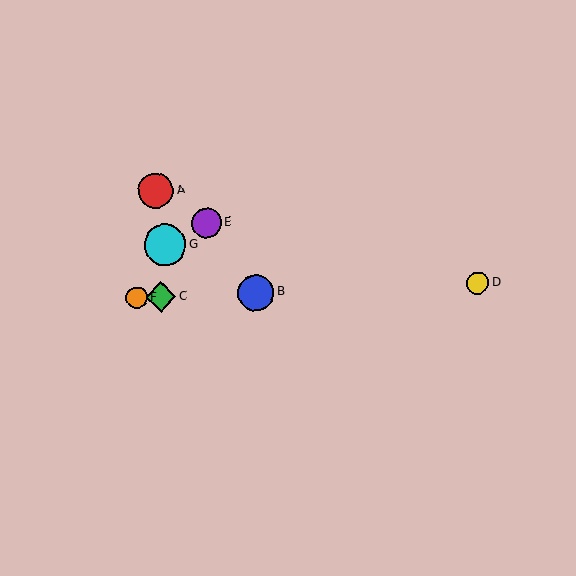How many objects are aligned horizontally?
4 objects (B, C, D, F) are aligned horizontally.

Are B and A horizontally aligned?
No, B is at y≈293 and A is at y≈191.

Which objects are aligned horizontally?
Objects B, C, D, F are aligned horizontally.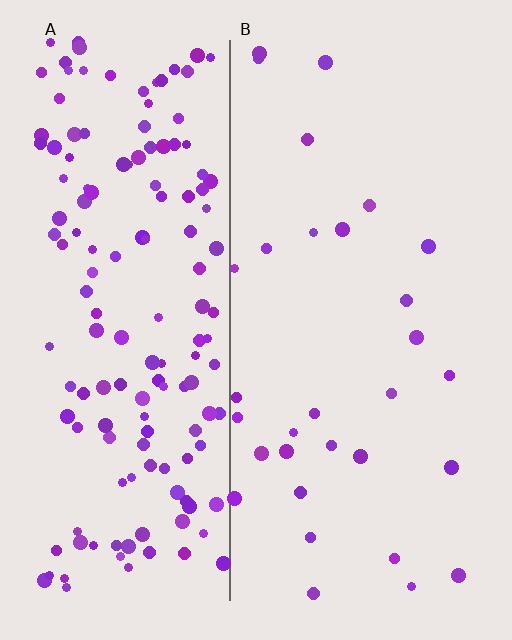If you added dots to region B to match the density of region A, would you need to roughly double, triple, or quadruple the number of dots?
Approximately quadruple.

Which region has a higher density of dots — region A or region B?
A (the left).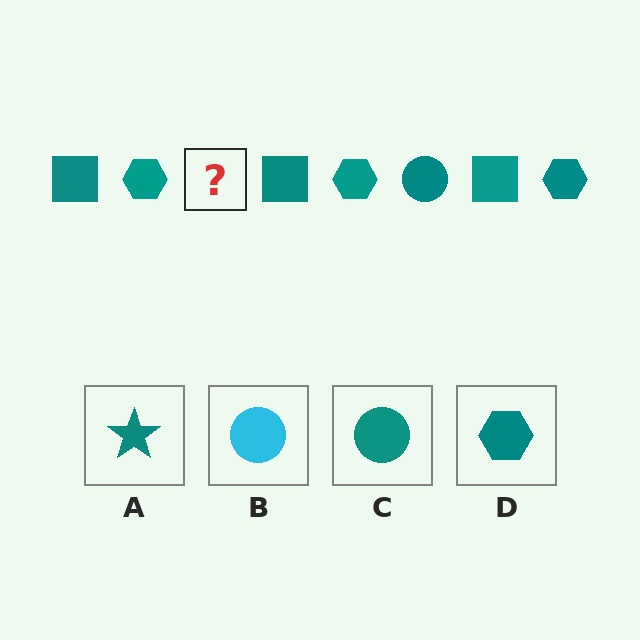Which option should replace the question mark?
Option C.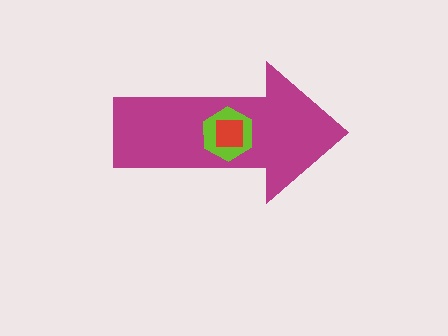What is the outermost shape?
The magenta arrow.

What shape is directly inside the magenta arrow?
The lime hexagon.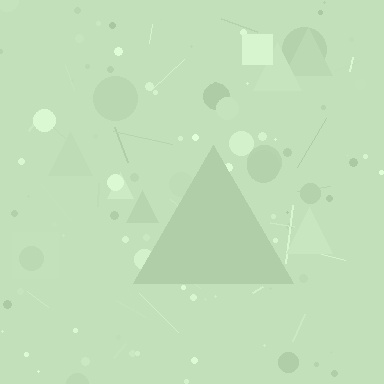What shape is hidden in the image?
A triangle is hidden in the image.